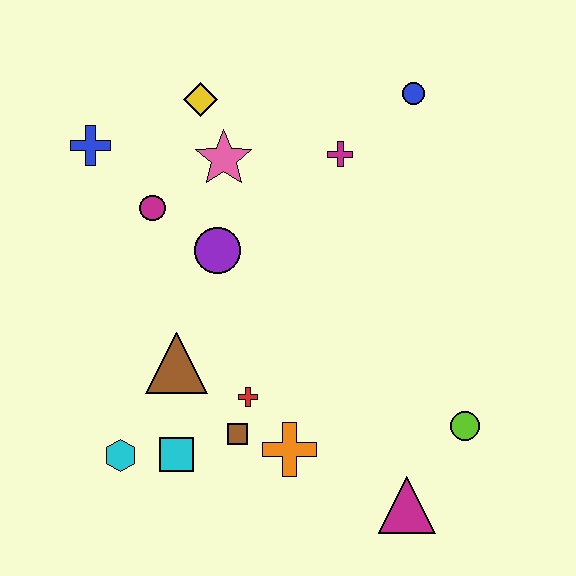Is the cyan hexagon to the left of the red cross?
Yes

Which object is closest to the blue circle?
The magenta cross is closest to the blue circle.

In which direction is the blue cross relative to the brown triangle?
The blue cross is above the brown triangle.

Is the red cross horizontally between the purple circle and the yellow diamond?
No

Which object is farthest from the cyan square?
The blue circle is farthest from the cyan square.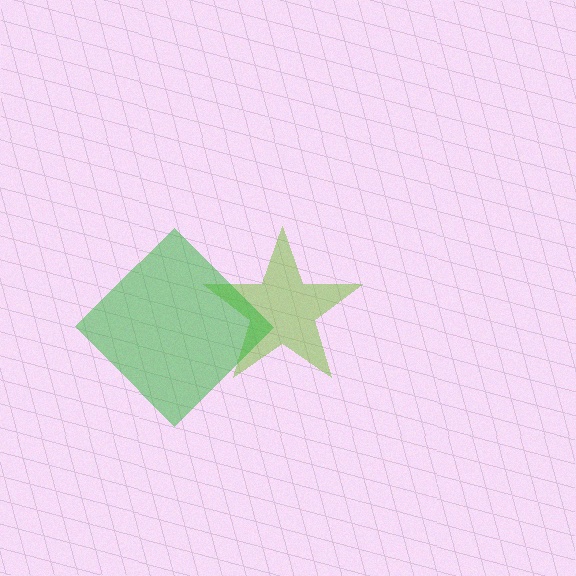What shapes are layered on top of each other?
The layered shapes are: a lime star, a green diamond.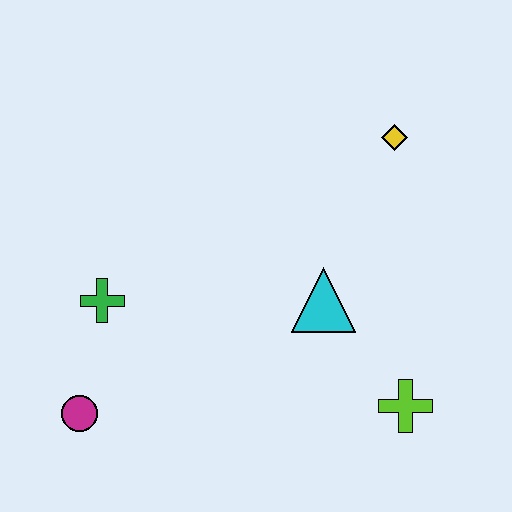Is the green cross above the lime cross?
Yes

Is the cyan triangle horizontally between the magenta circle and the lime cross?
Yes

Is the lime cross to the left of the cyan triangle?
No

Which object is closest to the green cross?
The magenta circle is closest to the green cross.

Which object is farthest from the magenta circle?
The yellow diamond is farthest from the magenta circle.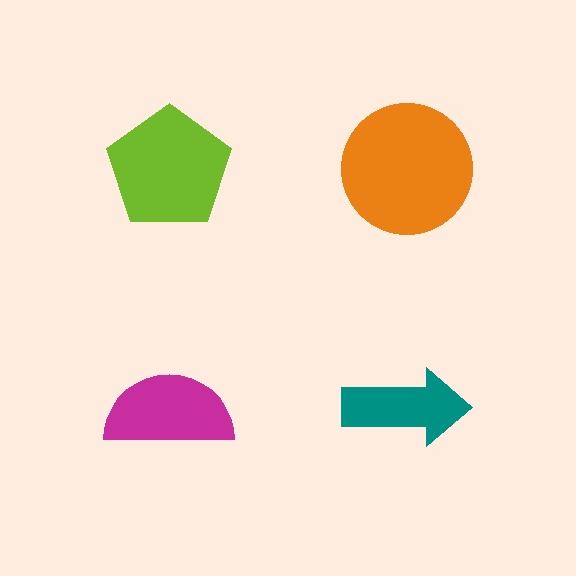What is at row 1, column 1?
A lime pentagon.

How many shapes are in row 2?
2 shapes.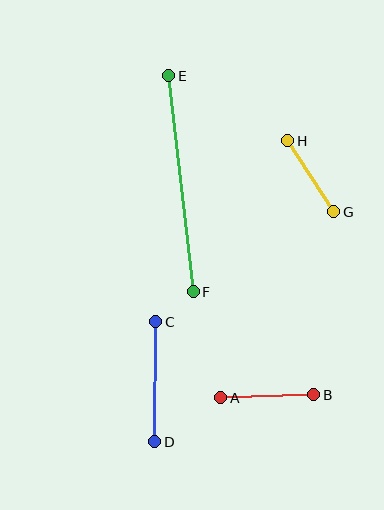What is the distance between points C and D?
The distance is approximately 120 pixels.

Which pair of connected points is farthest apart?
Points E and F are farthest apart.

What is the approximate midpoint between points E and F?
The midpoint is at approximately (181, 184) pixels.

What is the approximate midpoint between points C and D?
The midpoint is at approximately (155, 382) pixels.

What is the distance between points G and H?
The distance is approximately 85 pixels.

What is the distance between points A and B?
The distance is approximately 93 pixels.